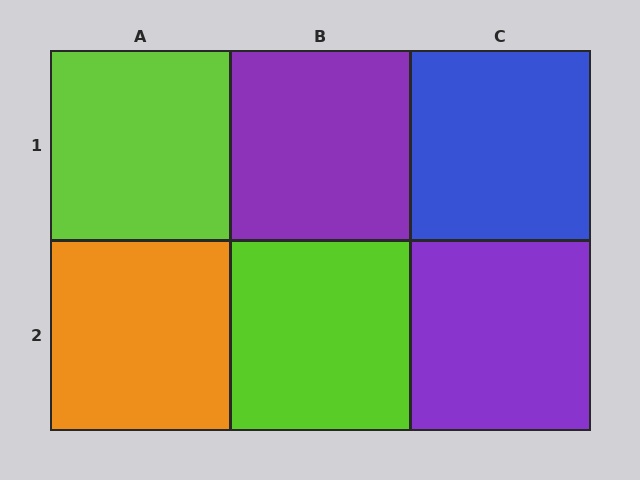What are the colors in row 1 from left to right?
Lime, purple, blue.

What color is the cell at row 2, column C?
Purple.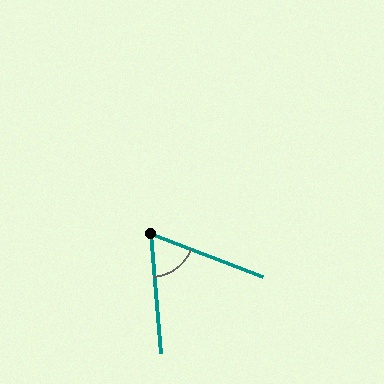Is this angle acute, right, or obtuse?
It is acute.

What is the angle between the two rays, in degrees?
Approximately 64 degrees.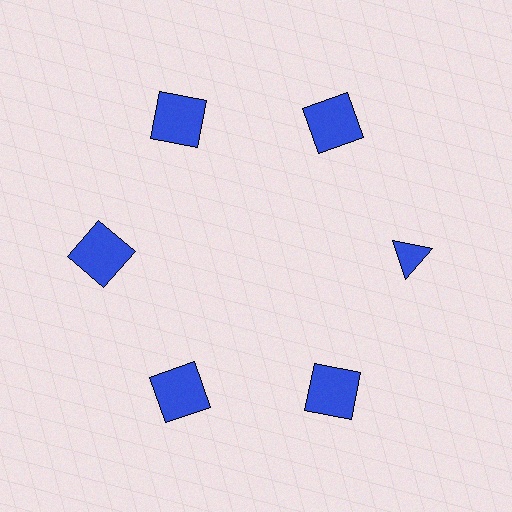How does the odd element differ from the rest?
It has a different shape: triangle instead of square.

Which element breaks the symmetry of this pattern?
The blue triangle at roughly the 3 o'clock position breaks the symmetry. All other shapes are blue squares.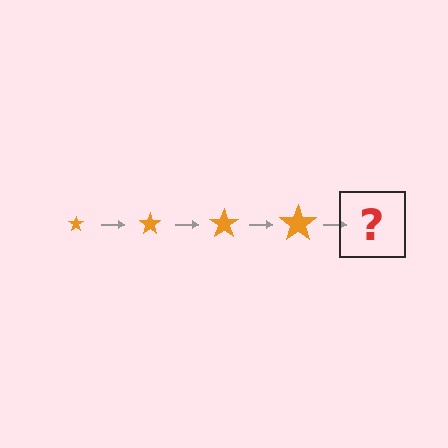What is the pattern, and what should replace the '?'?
The pattern is that the star gets progressively larger each step. The '?' should be an orange star, larger than the previous one.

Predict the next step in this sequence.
The next step is an orange star, larger than the previous one.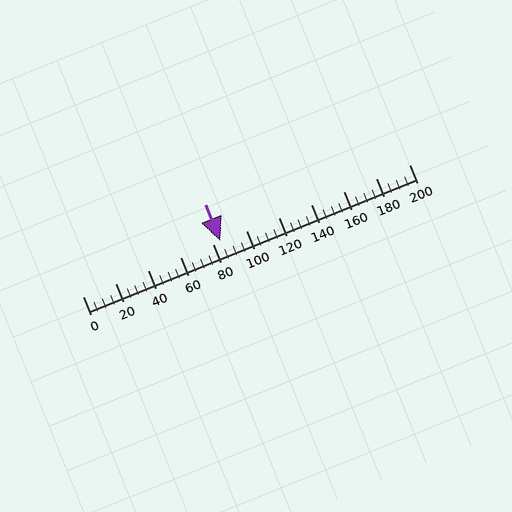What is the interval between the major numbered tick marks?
The major tick marks are spaced 20 units apart.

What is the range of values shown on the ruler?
The ruler shows values from 0 to 200.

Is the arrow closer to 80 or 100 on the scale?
The arrow is closer to 80.